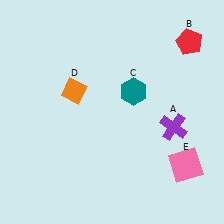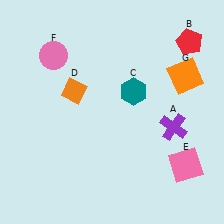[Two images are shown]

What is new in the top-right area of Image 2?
An orange square (G) was added in the top-right area of Image 2.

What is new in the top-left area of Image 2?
A pink circle (F) was added in the top-left area of Image 2.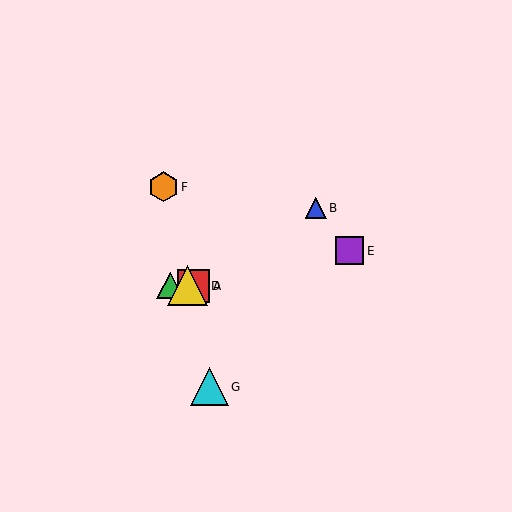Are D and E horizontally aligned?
No, D is at y≈286 and E is at y≈251.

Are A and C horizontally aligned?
Yes, both are at y≈286.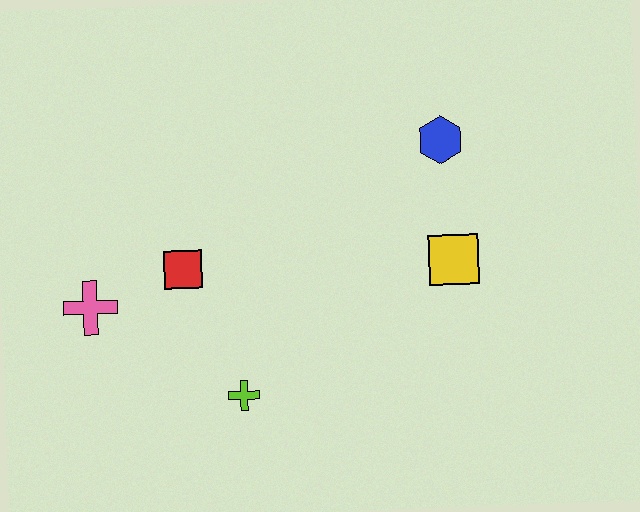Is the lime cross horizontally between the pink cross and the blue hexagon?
Yes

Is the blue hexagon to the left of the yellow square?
Yes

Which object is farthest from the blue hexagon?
The pink cross is farthest from the blue hexagon.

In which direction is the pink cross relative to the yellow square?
The pink cross is to the left of the yellow square.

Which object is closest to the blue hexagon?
The yellow square is closest to the blue hexagon.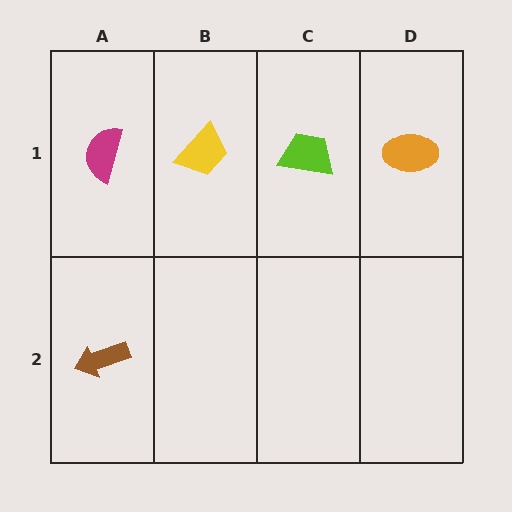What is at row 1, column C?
A lime trapezoid.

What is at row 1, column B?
A yellow trapezoid.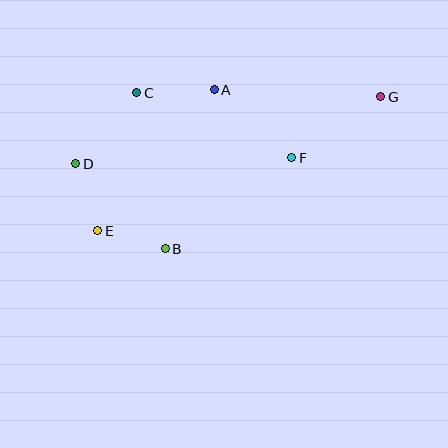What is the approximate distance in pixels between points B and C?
The distance between B and C is approximately 159 pixels.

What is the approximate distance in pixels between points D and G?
The distance between D and G is approximately 312 pixels.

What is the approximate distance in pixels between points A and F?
The distance between A and F is approximately 103 pixels.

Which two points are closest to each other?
Points B and E are closest to each other.